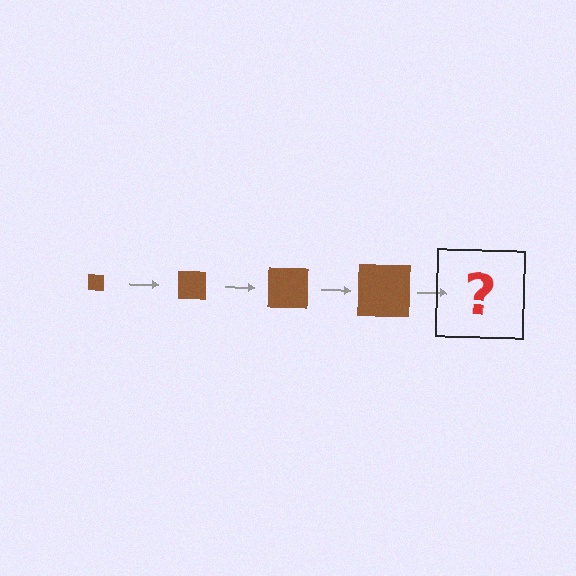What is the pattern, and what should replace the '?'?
The pattern is that the square gets progressively larger each step. The '?' should be a brown square, larger than the previous one.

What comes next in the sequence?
The next element should be a brown square, larger than the previous one.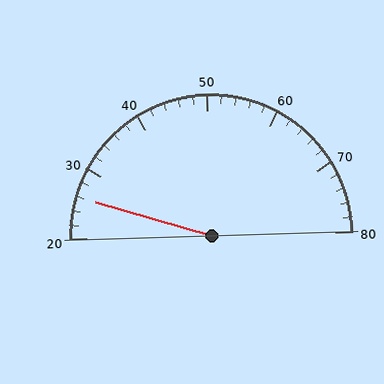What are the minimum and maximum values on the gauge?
The gauge ranges from 20 to 80.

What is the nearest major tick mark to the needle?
The nearest major tick mark is 30.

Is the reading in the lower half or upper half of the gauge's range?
The reading is in the lower half of the range (20 to 80).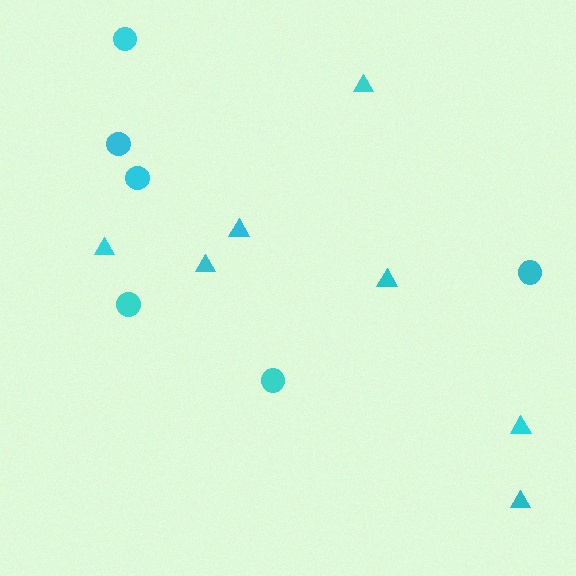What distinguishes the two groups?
There are 2 groups: one group of triangles (7) and one group of circles (6).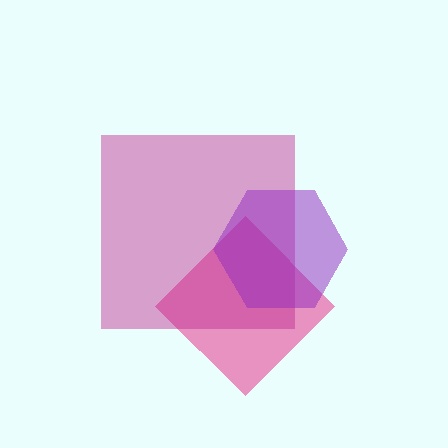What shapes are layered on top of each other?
The layered shapes are: a pink diamond, a magenta square, a purple hexagon.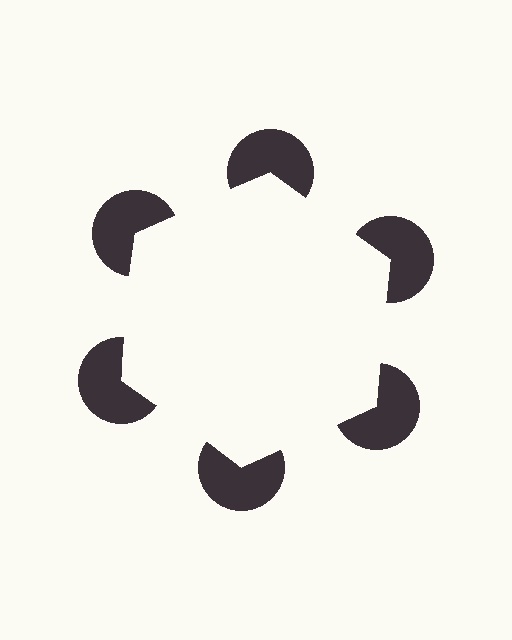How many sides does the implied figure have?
6 sides.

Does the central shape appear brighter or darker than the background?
It typically appears slightly brighter than the background, even though no actual brightness change is drawn.